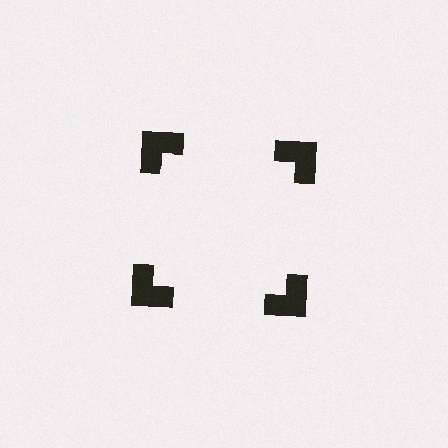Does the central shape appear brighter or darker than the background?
It typically appears slightly brighter than the background, even though no actual brightness change is drawn.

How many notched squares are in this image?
There are 4 — one at each vertex of the illusory square.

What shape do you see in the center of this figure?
An illusory square — its edges are inferred from the aligned wedge cuts in the notched squares, not physically drawn.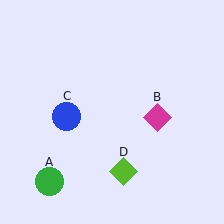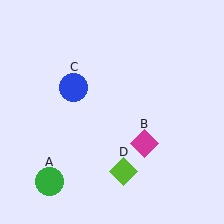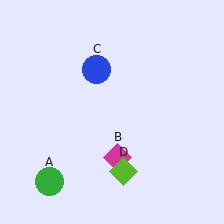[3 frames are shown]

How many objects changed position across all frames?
2 objects changed position: magenta diamond (object B), blue circle (object C).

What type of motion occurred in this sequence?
The magenta diamond (object B), blue circle (object C) rotated clockwise around the center of the scene.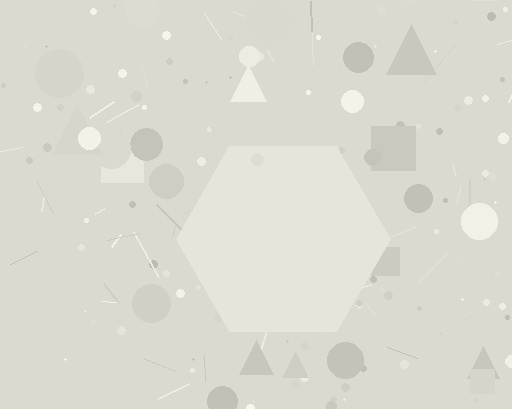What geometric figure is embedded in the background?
A hexagon is embedded in the background.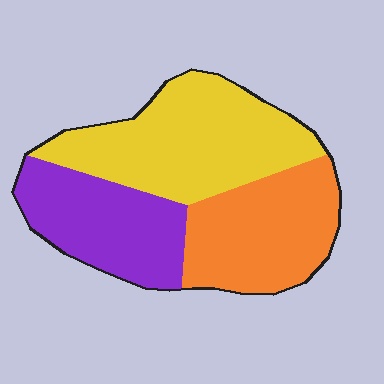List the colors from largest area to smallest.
From largest to smallest: yellow, orange, purple.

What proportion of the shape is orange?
Orange takes up about one third (1/3) of the shape.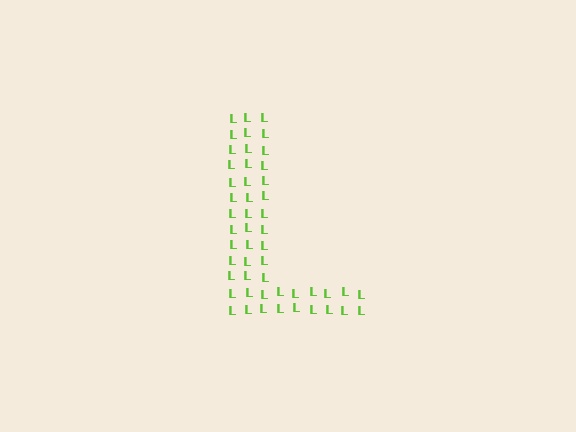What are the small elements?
The small elements are letter L's.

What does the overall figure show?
The overall figure shows the letter L.